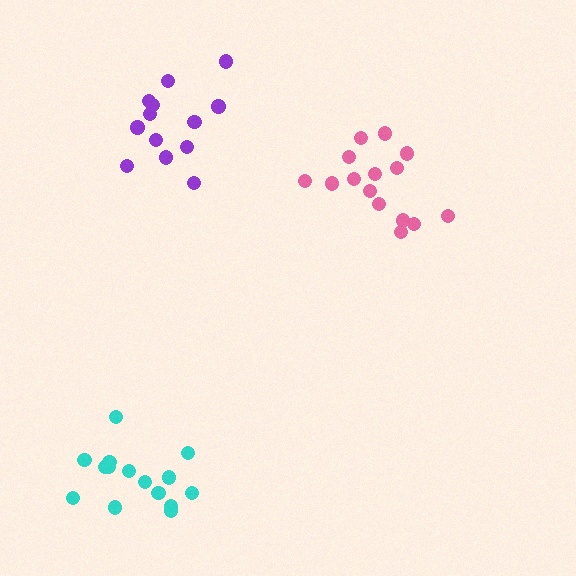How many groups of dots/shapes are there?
There are 3 groups.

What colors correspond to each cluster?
The clusters are colored: pink, cyan, purple.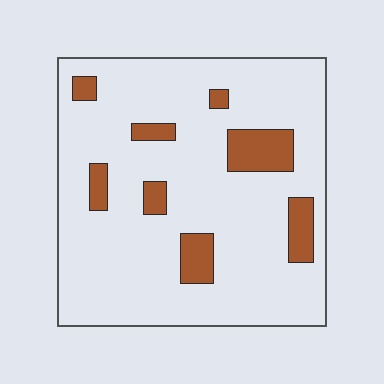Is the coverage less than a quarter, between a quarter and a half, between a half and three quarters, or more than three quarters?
Less than a quarter.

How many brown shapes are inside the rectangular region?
8.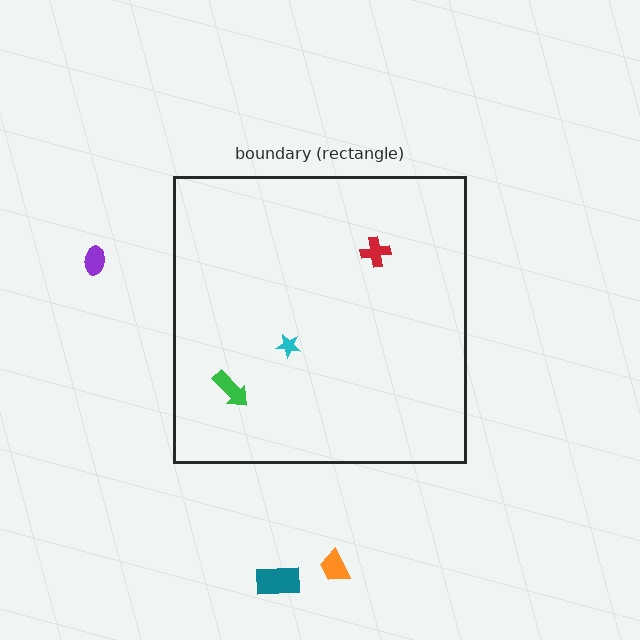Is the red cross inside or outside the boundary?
Inside.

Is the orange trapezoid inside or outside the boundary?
Outside.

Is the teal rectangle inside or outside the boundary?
Outside.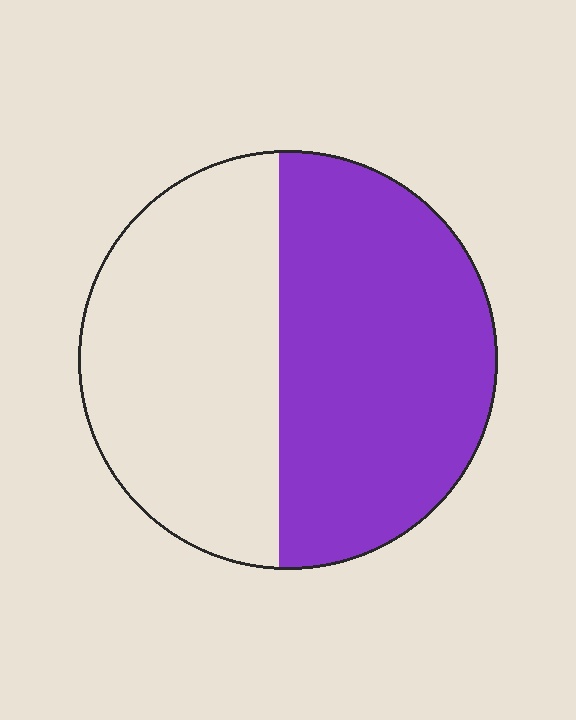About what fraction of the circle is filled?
About one half (1/2).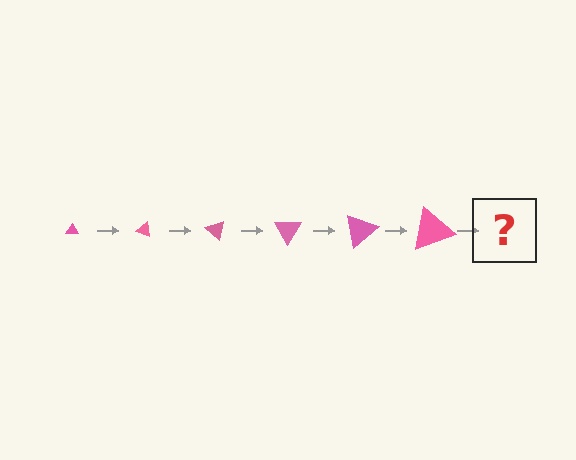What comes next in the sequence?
The next element should be a triangle, larger than the previous one and rotated 120 degrees from the start.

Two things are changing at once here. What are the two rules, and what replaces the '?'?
The two rules are that the triangle grows larger each step and it rotates 20 degrees each step. The '?' should be a triangle, larger than the previous one and rotated 120 degrees from the start.